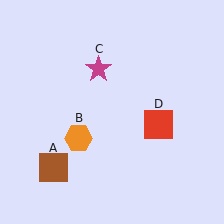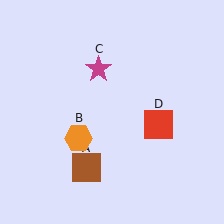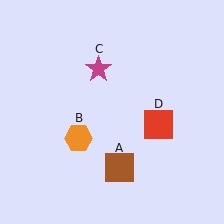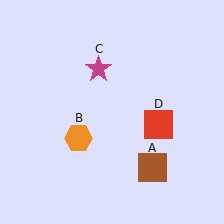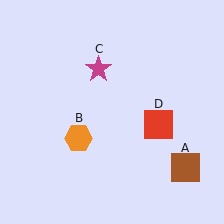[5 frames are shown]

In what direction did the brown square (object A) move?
The brown square (object A) moved right.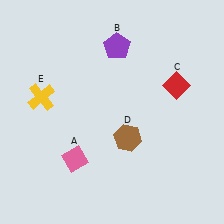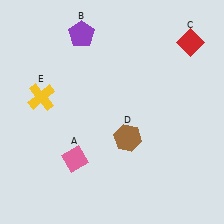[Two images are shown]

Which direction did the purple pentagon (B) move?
The purple pentagon (B) moved left.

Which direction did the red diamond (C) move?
The red diamond (C) moved up.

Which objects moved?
The objects that moved are: the purple pentagon (B), the red diamond (C).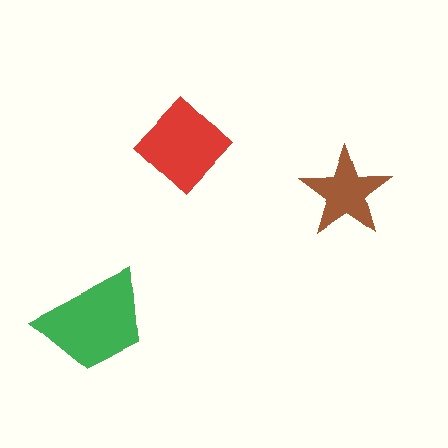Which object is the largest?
The green trapezoid.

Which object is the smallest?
The brown star.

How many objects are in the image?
There are 3 objects in the image.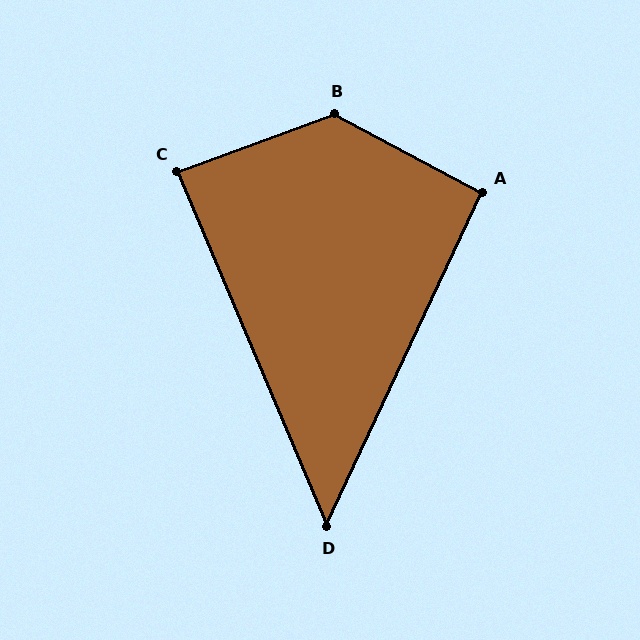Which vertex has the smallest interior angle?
D, at approximately 48 degrees.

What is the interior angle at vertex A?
Approximately 93 degrees (approximately right).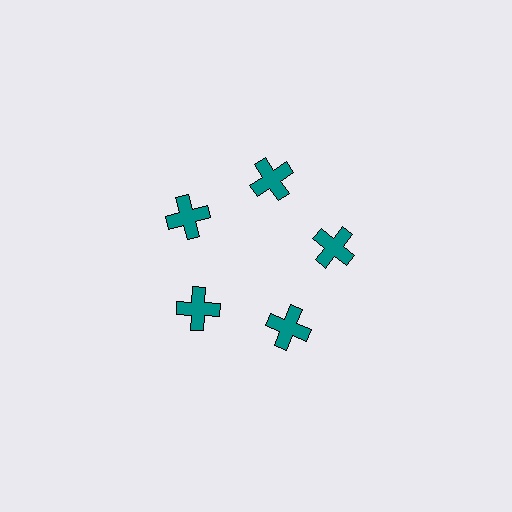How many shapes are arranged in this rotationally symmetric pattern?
There are 5 shapes, arranged in 5 groups of 1.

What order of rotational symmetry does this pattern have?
This pattern has 5-fold rotational symmetry.